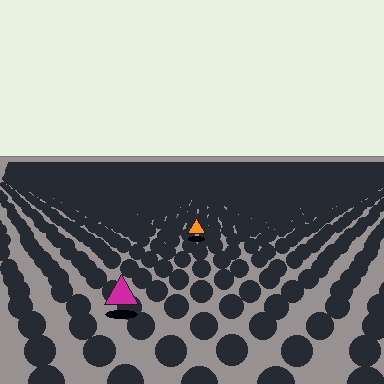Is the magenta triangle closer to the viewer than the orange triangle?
Yes. The magenta triangle is closer — you can tell from the texture gradient: the ground texture is coarser near it.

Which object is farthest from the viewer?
The orange triangle is farthest from the viewer. It appears smaller and the ground texture around it is denser.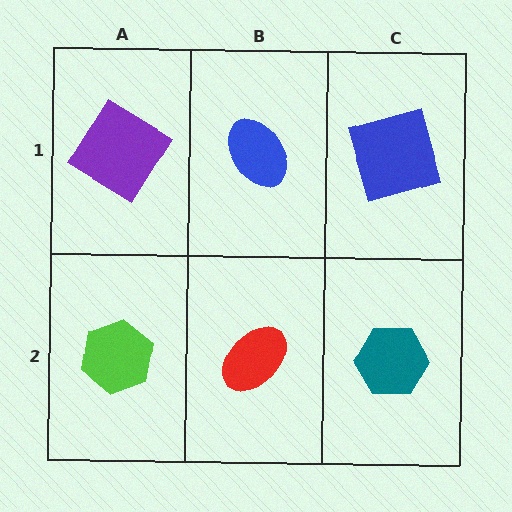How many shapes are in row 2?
3 shapes.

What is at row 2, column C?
A teal hexagon.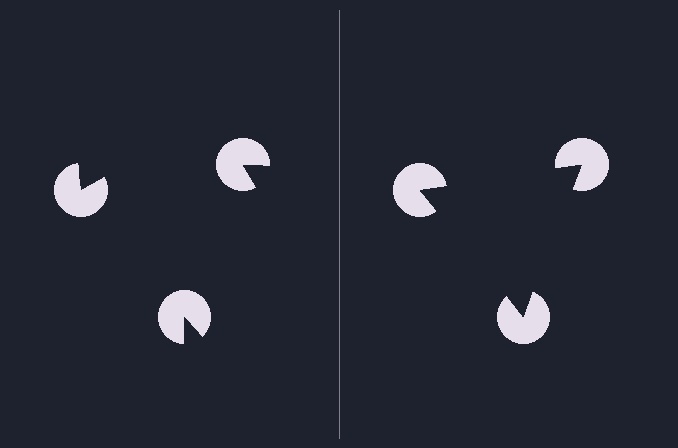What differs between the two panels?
The pac-man discs are positioned identically on both sides; only the wedge orientations differ. On the right they align to a triangle; on the left they are misaligned.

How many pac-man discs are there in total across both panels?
6 — 3 on each side.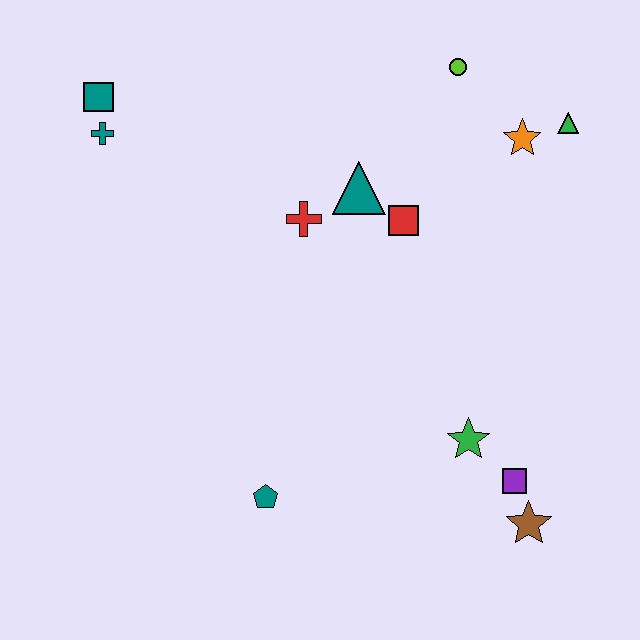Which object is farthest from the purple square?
The teal square is farthest from the purple square.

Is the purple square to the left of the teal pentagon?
No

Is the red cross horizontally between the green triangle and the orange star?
No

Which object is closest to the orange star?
The green triangle is closest to the orange star.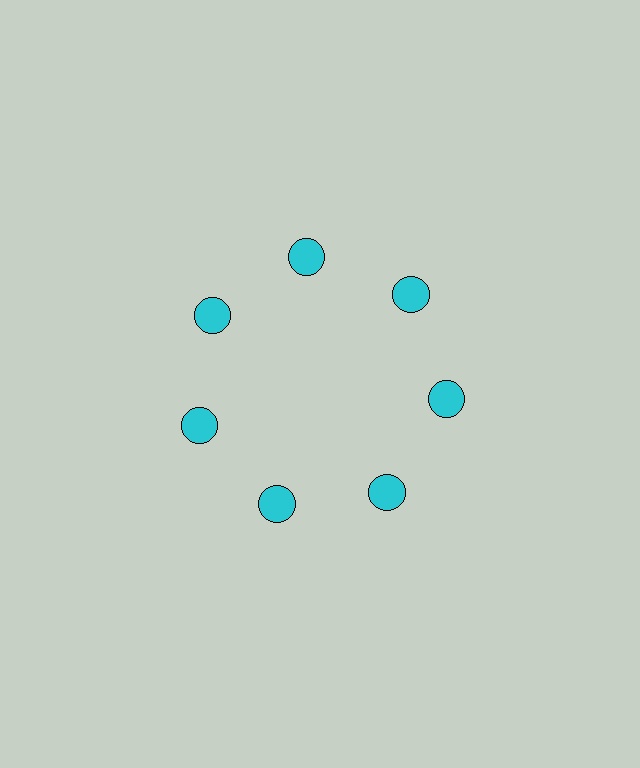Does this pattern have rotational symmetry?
Yes, this pattern has 7-fold rotational symmetry. It looks the same after rotating 51 degrees around the center.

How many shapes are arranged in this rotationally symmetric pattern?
There are 7 shapes, arranged in 7 groups of 1.